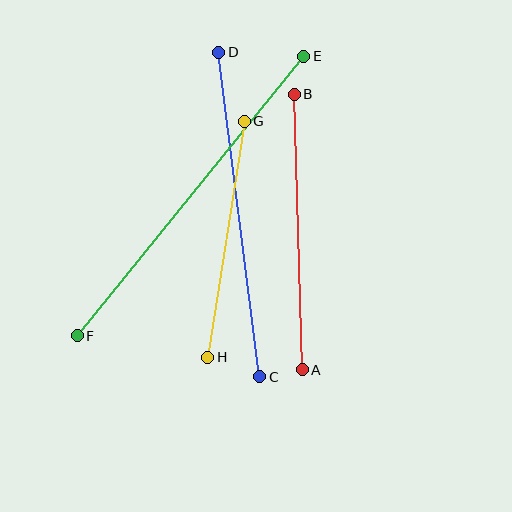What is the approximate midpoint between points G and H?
The midpoint is at approximately (226, 239) pixels.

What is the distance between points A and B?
The distance is approximately 275 pixels.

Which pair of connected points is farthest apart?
Points E and F are farthest apart.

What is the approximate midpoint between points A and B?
The midpoint is at approximately (298, 232) pixels.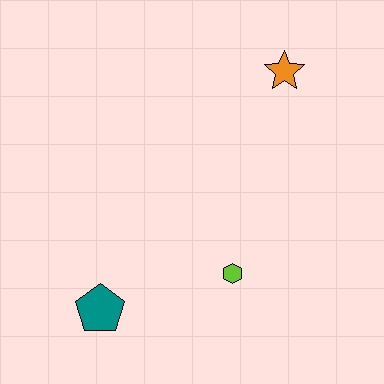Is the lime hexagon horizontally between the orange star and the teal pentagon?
Yes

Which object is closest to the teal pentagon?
The lime hexagon is closest to the teal pentagon.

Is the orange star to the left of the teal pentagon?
No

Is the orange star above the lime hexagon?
Yes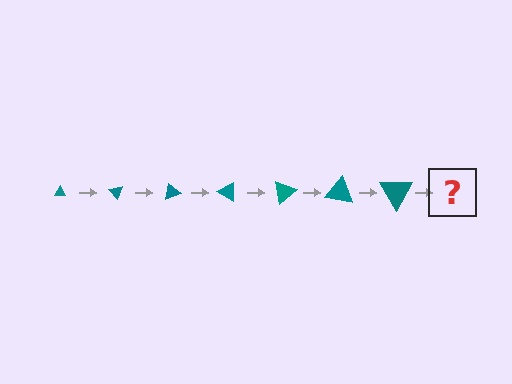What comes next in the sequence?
The next element should be a triangle, larger than the previous one and rotated 350 degrees from the start.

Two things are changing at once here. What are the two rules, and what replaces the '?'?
The two rules are that the triangle grows larger each step and it rotates 50 degrees each step. The '?' should be a triangle, larger than the previous one and rotated 350 degrees from the start.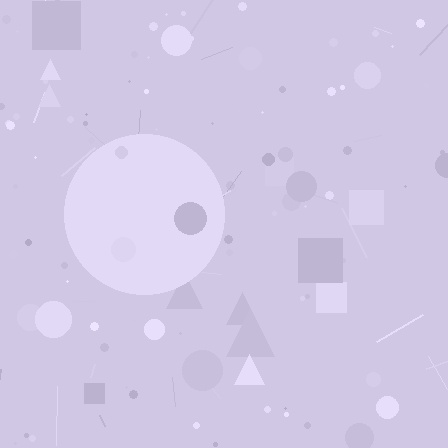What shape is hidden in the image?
A circle is hidden in the image.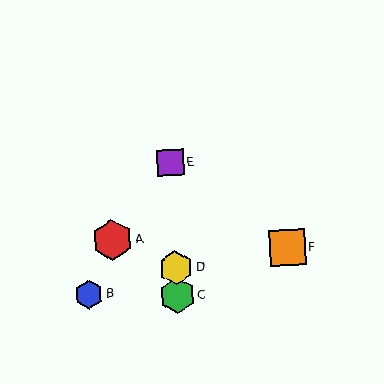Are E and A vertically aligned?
No, E is at x≈170 and A is at x≈112.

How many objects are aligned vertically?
3 objects (C, D, E) are aligned vertically.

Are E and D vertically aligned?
Yes, both are at x≈170.